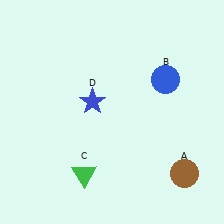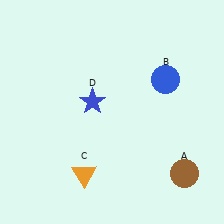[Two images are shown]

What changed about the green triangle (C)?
In Image 1, C is green. In Image 2, it changed to orange.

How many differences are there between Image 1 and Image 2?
There is 1 difference between the two images.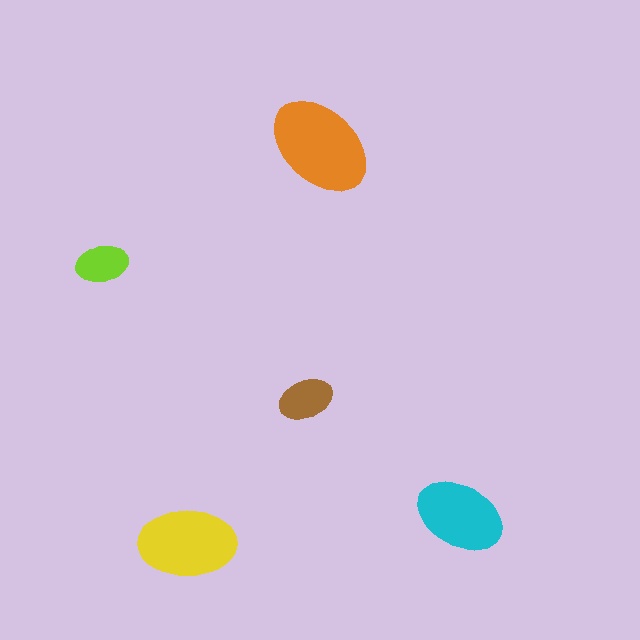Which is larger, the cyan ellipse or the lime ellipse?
The cyan one.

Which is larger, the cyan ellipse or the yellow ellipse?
The yellow one.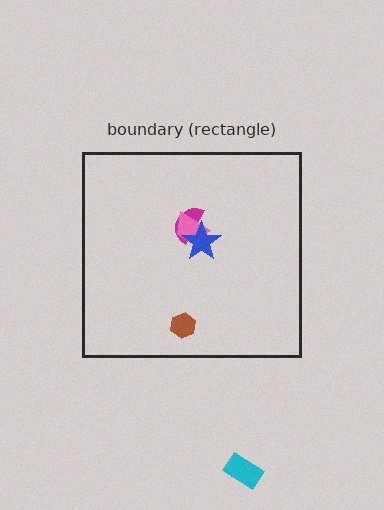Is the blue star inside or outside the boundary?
Inside.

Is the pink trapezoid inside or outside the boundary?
Inside.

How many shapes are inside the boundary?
4 inside, 1 outside.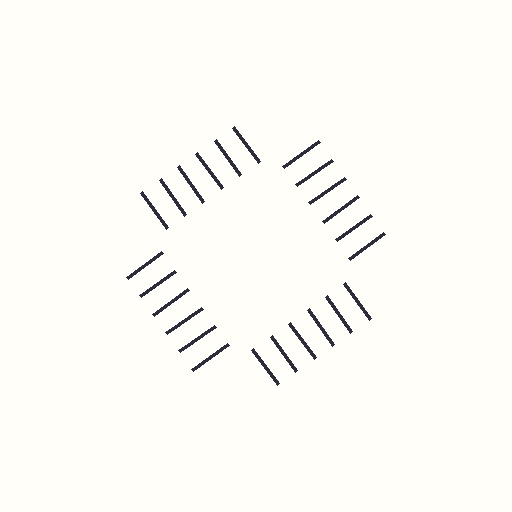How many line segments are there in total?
24 — 6 along each of the 4 edges.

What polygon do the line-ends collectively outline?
An illusory square — the line segments terminate on its edges but no continuous stroke is drawn.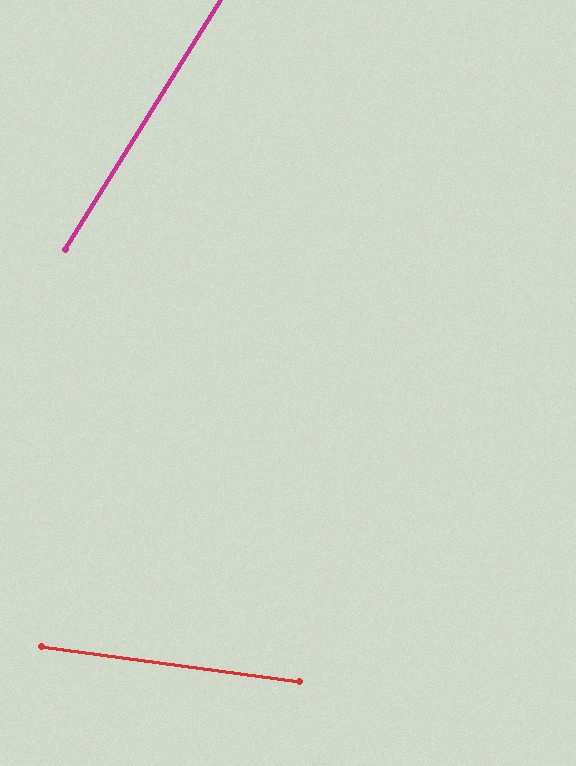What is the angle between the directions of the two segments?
Approximately 66 degrees.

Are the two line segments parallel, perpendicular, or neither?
Neither parallel nor perpendicular — they differ by about 66°.